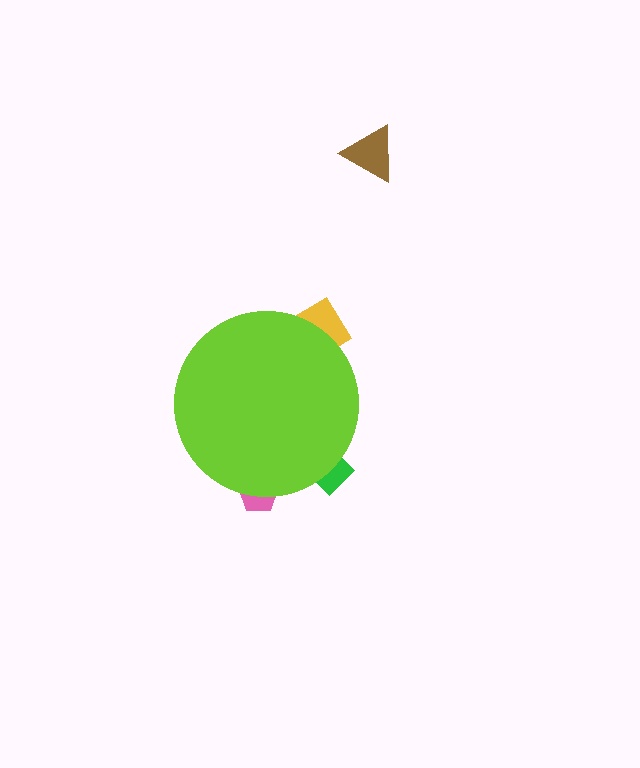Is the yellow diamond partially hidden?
Yes, the yellow diamond is partially hidden behind the lime circle.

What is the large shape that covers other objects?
A lime circle.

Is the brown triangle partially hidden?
No, the brown triangle is fully visible.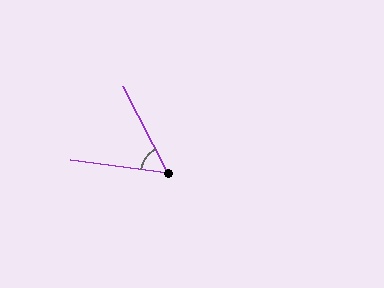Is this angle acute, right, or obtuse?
It is acute.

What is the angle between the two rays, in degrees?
Approximately 55 degrees.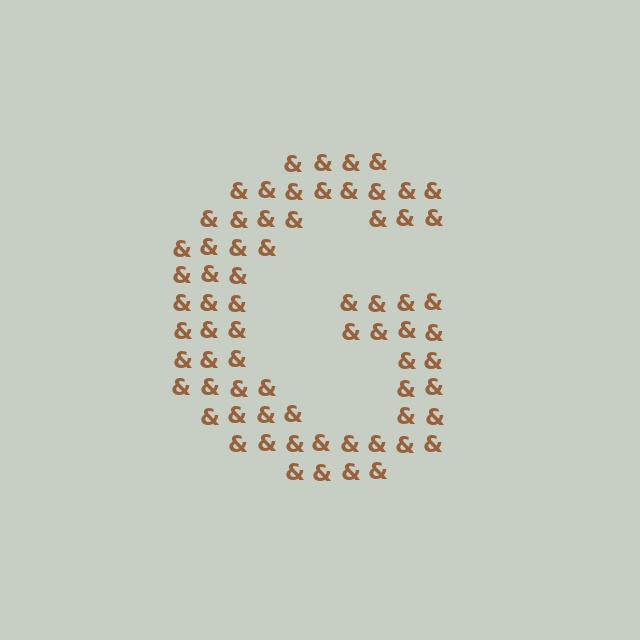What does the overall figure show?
The overall figure shows the letter G.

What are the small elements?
The small elements are ampersands.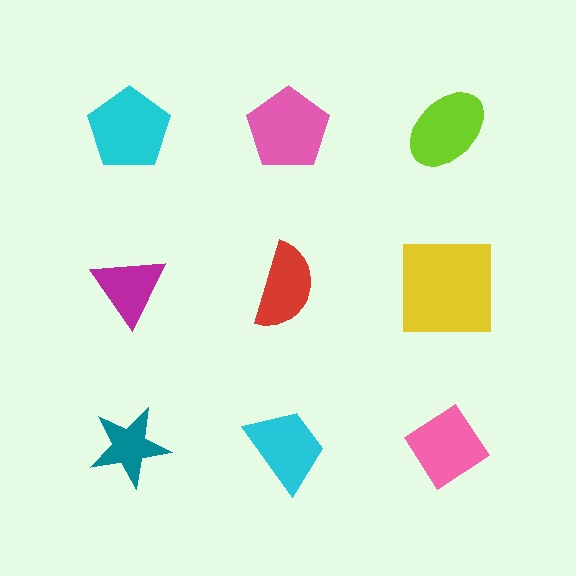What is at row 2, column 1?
A magenta triangle.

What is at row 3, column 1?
A teal star.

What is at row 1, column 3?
A lime ellipse.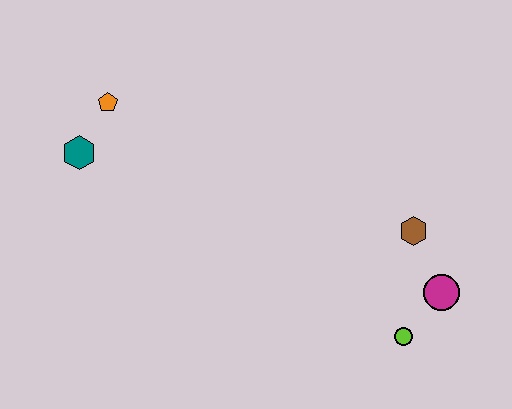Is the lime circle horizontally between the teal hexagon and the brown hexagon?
Yes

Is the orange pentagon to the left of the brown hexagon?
Yes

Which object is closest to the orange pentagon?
The teal hexagon is closest to the orange pentagon.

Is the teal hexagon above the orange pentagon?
No